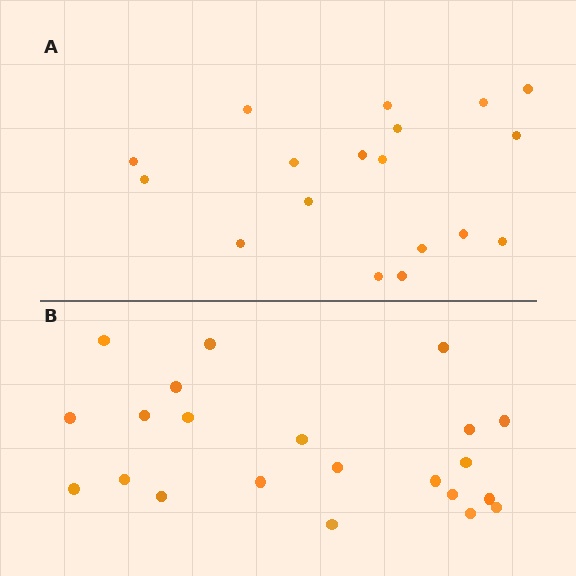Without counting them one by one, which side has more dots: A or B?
Region B (the bottom region) has more dots.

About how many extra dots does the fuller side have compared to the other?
Region B has about 4 more dots than region A.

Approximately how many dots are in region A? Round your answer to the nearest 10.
About 20 dots. (The exact count is 18, which rounds to 20.)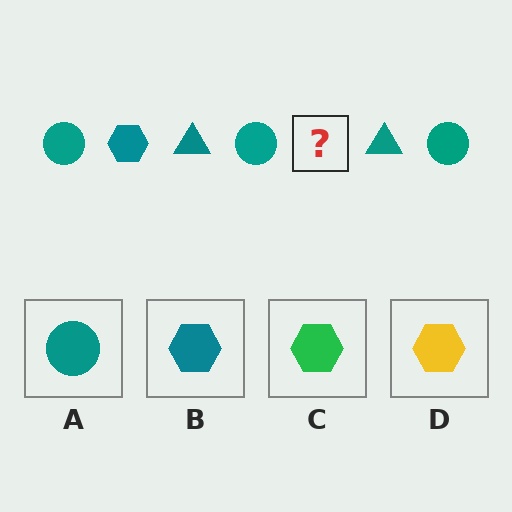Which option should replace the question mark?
Option B.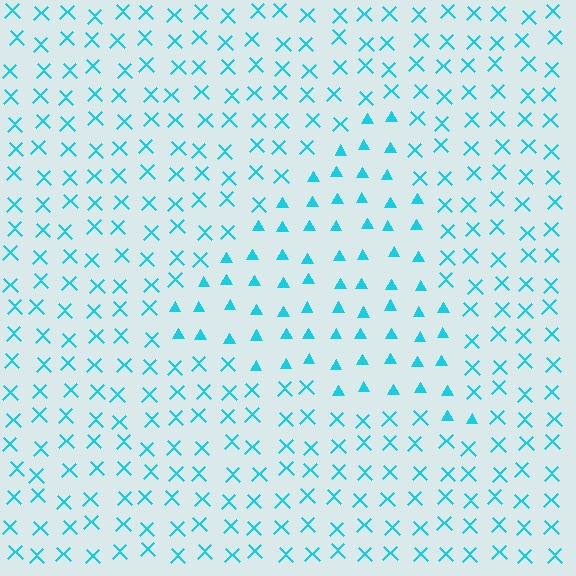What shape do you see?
I see a triangle.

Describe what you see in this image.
The image is filled with small cyan elements arranged in a uniform grid. A triangle-shaped region contains triangles, while the surrounding area contains X marks. The boundary is defined purely by the change in element shape.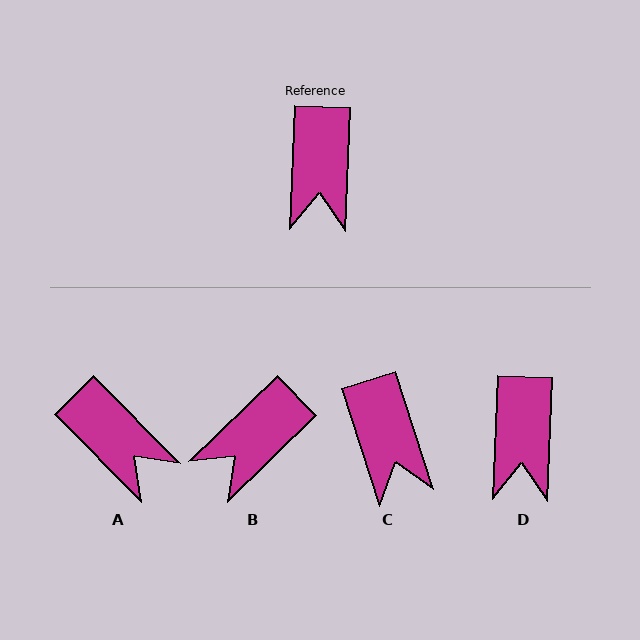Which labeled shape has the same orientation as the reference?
D.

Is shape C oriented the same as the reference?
No, it is off by about 20 degrees.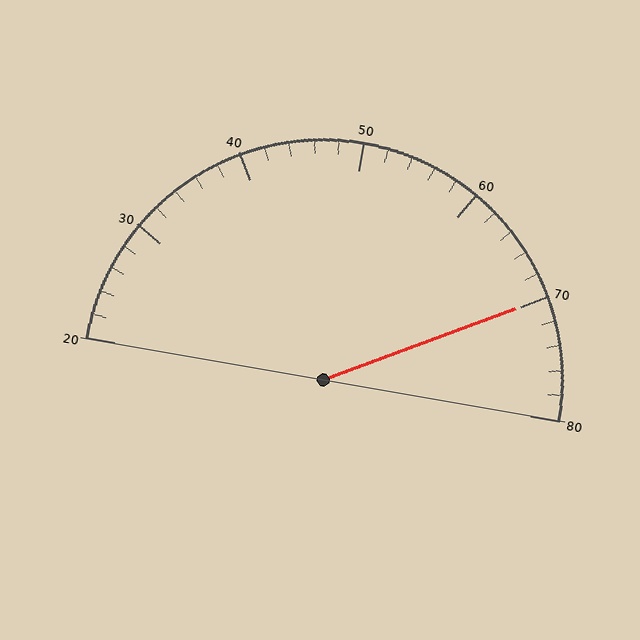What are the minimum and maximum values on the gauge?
The gauge ranges from 20 to 80.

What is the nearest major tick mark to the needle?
The nearest major tick mark is 70.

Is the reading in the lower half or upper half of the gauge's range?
The reading is in the upper half of the range (20 to 80).